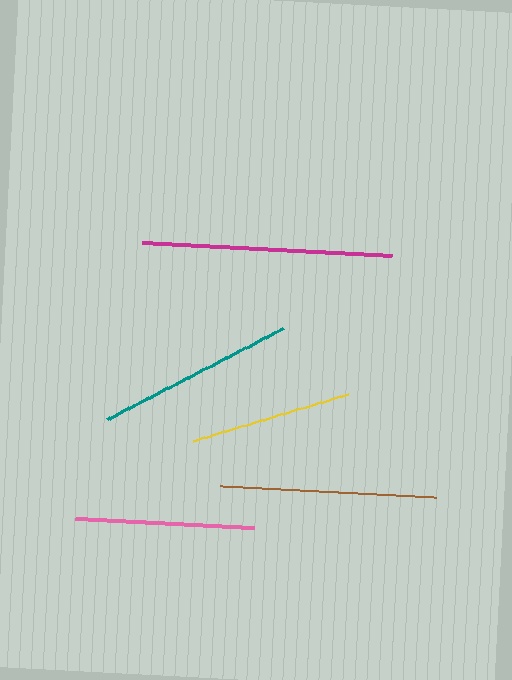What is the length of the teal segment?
The teal segment is approximately 198 pixels long.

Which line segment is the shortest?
The yellow line is the shortest at approximately 163 pixels.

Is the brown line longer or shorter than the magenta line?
The magenta line is longer than the brown line.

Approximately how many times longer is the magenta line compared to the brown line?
The magenta line is approximately 1.2 times the length of the brown line.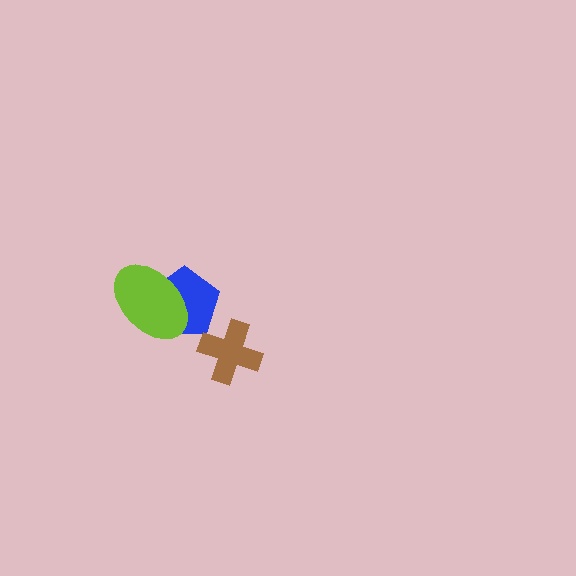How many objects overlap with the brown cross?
0 objects overlap with the brown cross.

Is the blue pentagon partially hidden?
Yes, it is partially covered by another shape.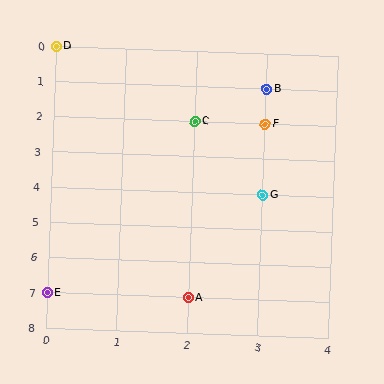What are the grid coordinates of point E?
Point E is at grid coordinates (0, 7).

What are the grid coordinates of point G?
Point G is at grid coordinates (3, 4).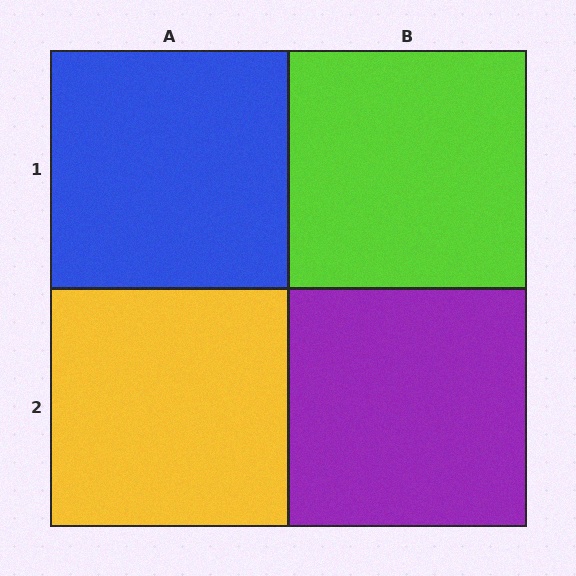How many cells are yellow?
1 cell is yellow.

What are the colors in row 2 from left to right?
Yellow, purple.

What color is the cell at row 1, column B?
Lime.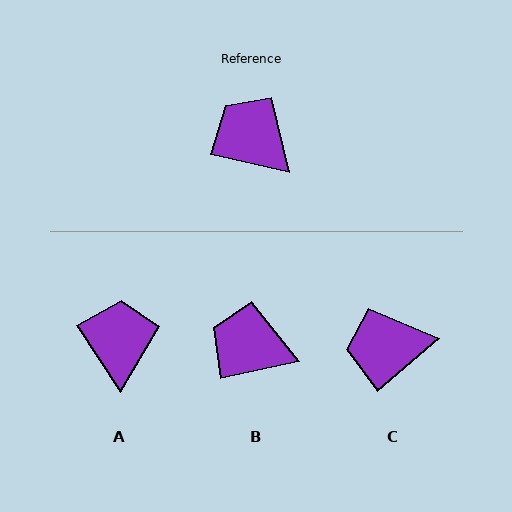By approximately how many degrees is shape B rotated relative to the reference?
Approximately 25 degrees counter-clockwise.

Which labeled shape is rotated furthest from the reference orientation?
C, about 53 degrees away.